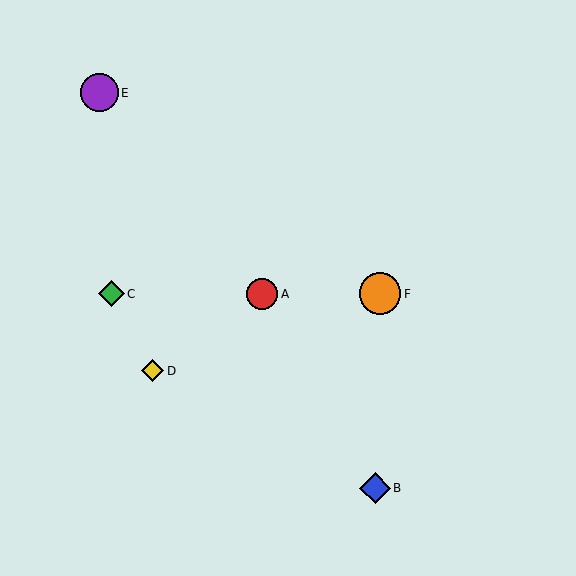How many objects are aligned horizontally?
3 objects (A, C, F) are aligned horizontally.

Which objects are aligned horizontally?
Objects A, C, F are aligned horizontally.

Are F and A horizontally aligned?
Yes, both are at y≈294.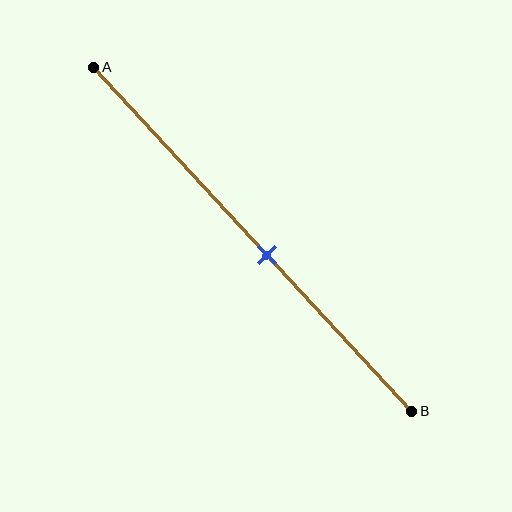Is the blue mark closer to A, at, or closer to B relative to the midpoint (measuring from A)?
The blue mark is closer to point B than the midpoint of segment AB.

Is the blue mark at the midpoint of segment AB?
No, the mark is at about 55% from A, not at the 50% midpoint.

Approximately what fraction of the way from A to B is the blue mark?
The blue mark is approximately 55% of the way from A to B.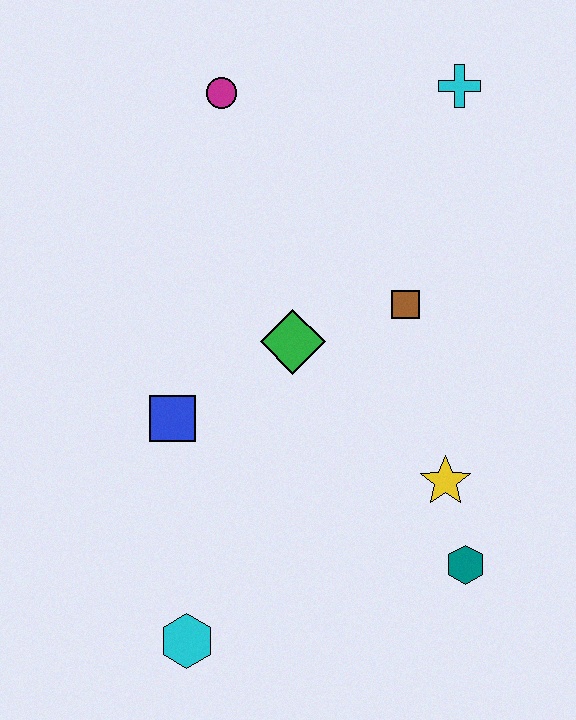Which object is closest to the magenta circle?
The cyan cross is closest to the magenta circle.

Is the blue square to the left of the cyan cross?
Yes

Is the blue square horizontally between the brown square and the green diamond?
No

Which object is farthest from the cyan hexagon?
The cyan cross is farthest from the cyan hexagon.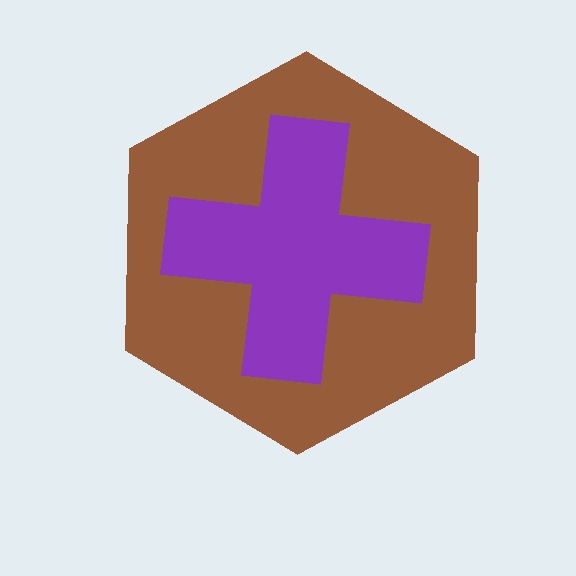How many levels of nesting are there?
2.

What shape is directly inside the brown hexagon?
The purple cross.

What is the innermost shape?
The purple cross.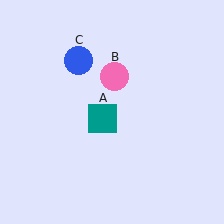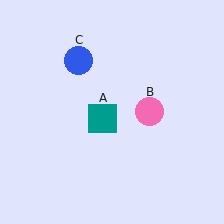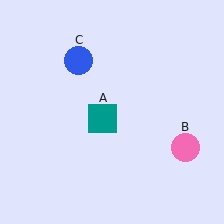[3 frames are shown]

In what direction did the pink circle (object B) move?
The pink circle (object B) moved down and to the right.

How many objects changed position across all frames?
1 object changed position: pink circle (object B).